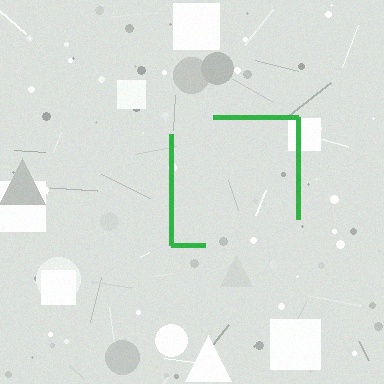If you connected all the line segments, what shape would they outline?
They would outline a square.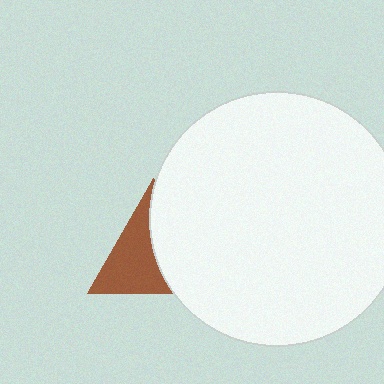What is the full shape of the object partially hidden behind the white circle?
The partially hidden object is a brown triangle.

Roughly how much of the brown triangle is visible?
About half of it is visible (roughly 52%).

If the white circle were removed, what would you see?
You would see the complete brown triangle.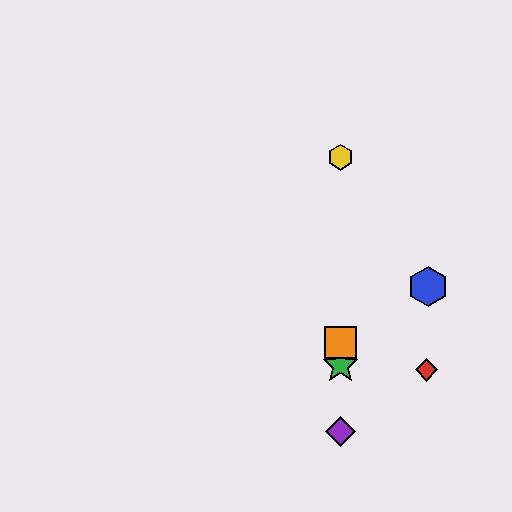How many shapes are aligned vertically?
4 shapes (the green star, the yellow hexagon, the purple diamond, the orange square) are aligned vertically.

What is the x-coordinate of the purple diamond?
The purple diamond is at x≈341.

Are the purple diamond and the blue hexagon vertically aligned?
No, the purple diamond is at x≈341 and the blue hexagon is at x≈428.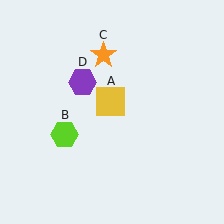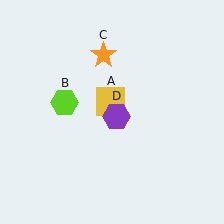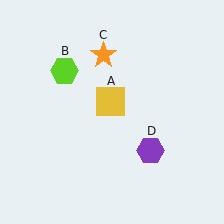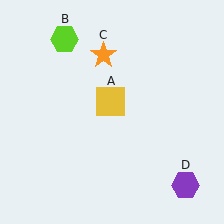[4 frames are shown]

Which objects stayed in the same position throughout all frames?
Yellow square (object A) and orange star (object C) remained stationary.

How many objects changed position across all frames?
2 objects changed position: lime hexagon (object B), purple hexagon (object D).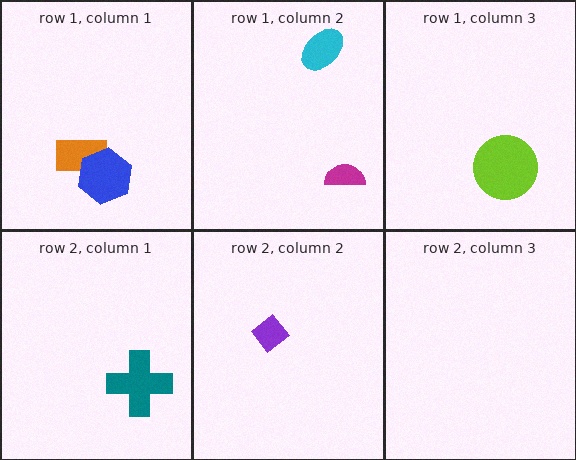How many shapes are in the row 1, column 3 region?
1.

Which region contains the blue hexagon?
The row 1, column 1 region.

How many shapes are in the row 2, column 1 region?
1.